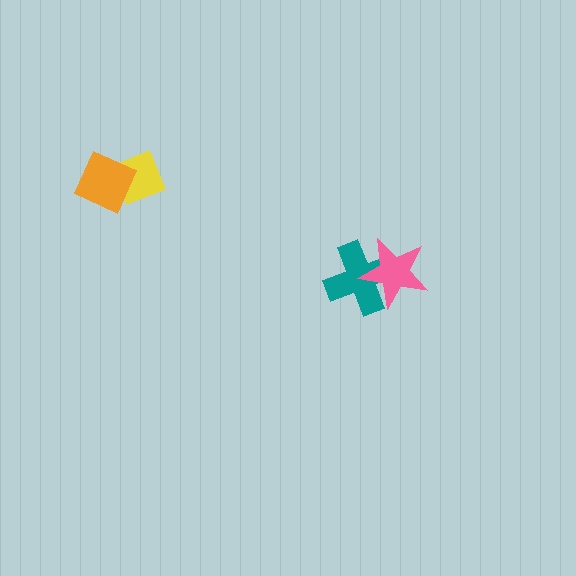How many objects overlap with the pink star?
1 object overlaps with the pink star.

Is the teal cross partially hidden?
Yes, it is partially covered by another shape.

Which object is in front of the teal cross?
The pink star is in front of the teal cross.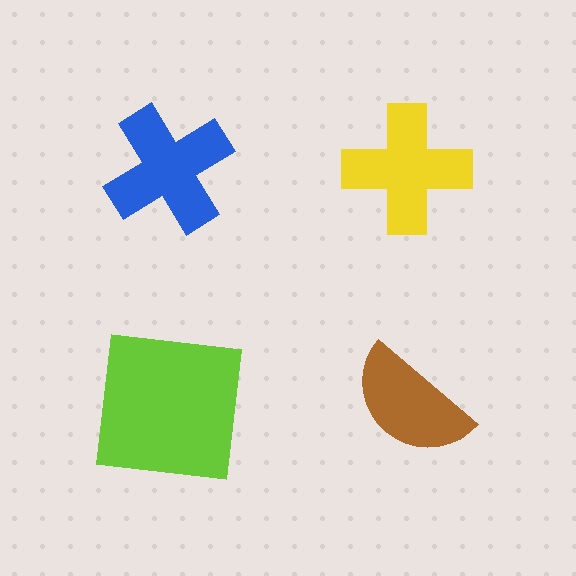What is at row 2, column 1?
A lime square.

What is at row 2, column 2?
A brown semicircle.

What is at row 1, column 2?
A yellow cross.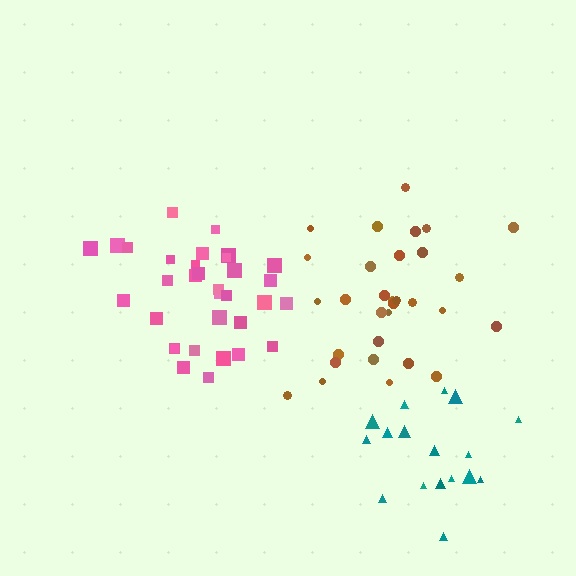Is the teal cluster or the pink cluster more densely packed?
Pink.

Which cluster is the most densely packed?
Pink.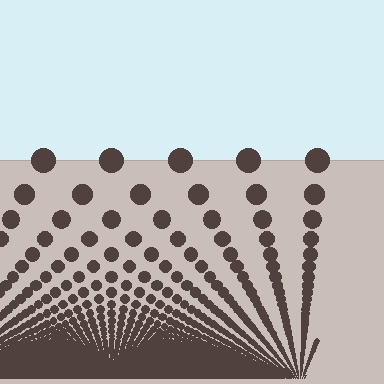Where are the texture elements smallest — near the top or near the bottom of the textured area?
Near the bottom.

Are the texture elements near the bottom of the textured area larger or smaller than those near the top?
Smaller. The gradient is inverted — elements near the bottom are smaller and denser.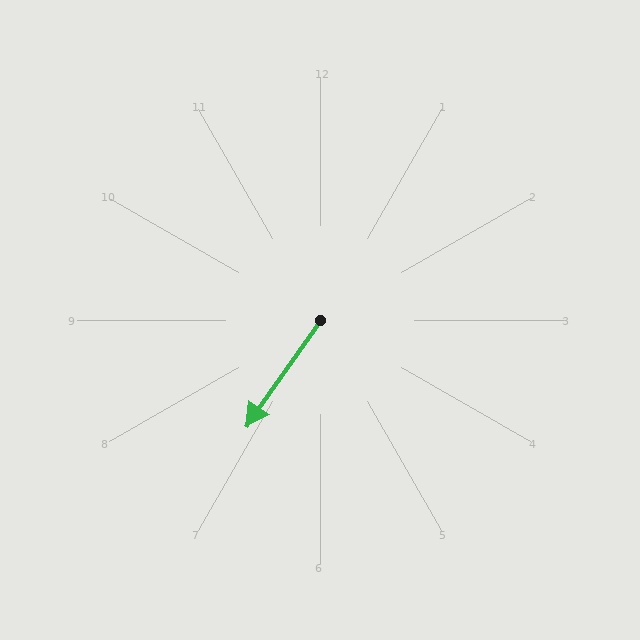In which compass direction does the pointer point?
Southwest.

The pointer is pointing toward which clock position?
Roughly 7 o'clock.